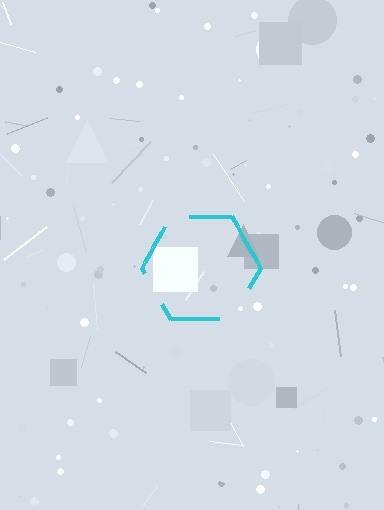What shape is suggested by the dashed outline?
The dashed outline suggests a hexagon.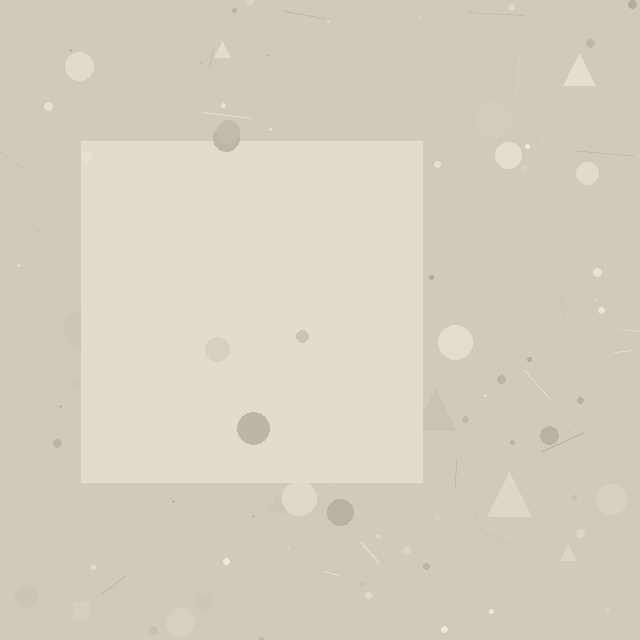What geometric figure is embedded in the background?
A square is embedded in the background.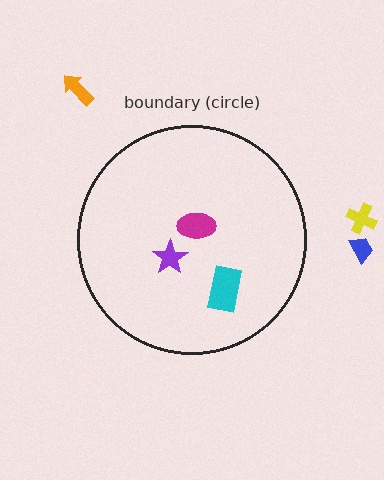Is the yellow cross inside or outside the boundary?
Outside.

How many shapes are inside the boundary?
3 inside, 3 outside.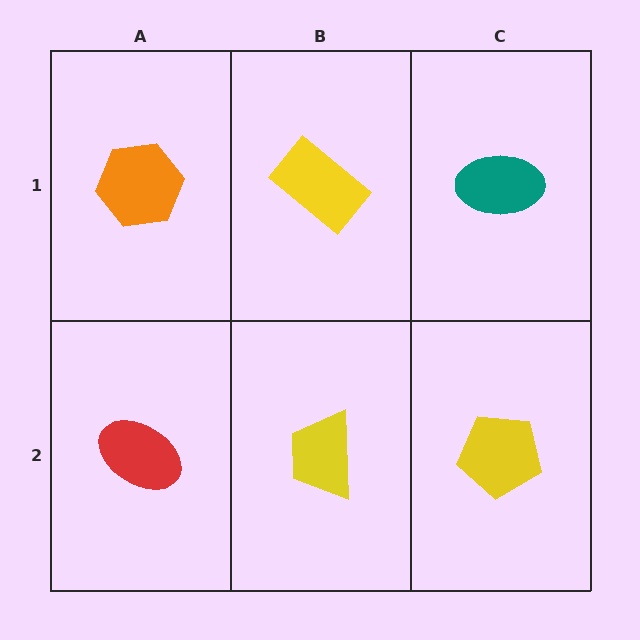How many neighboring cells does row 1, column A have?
2.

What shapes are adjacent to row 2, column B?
A yellow rectangle (row 1, column B), a red ellipse (row 2, column A), a yellow pentagon (row 2, column C).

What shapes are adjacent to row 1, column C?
A yellow pentagon (row 2, column C), a yellow rectangle (row 1, column B).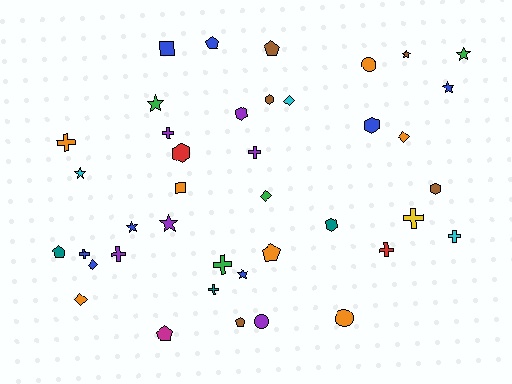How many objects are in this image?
There are 40 objects.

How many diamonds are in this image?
There are 5 diamonds.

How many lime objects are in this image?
There are no lime objects.